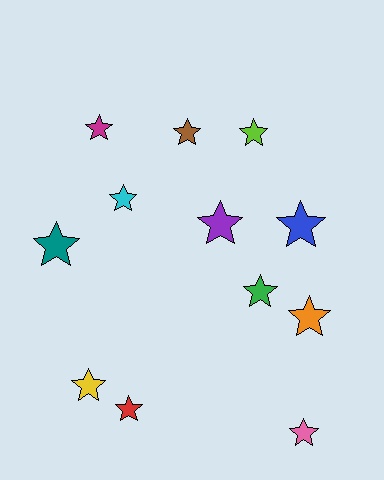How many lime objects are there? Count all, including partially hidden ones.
There is 1 lime object.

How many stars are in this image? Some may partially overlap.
There are 12 stars.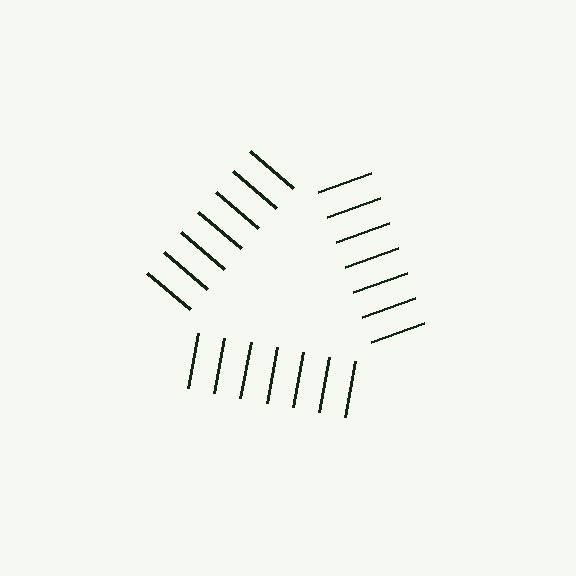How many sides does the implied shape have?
3 sides — the line-ends trace a triangle.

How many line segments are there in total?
21 — 7 along each of the 3 edges.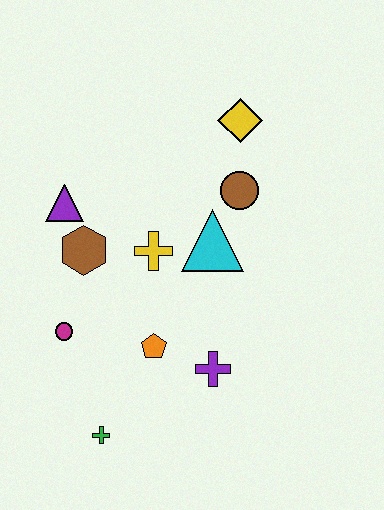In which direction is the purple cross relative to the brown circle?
The purple cross is below the brown circle.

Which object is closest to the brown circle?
The cyan triangle is closest to the brown circle.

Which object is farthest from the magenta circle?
The yellow diamond is farthest from the magenta circle.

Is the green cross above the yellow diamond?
No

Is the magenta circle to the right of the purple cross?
No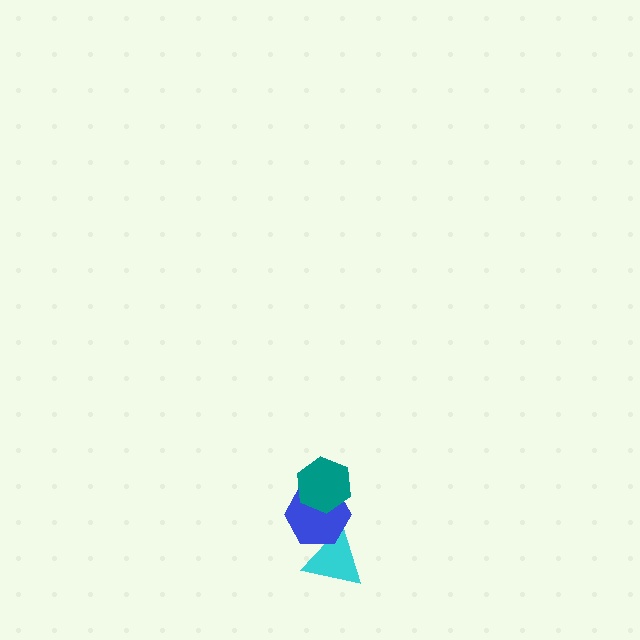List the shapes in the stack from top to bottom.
From top to bottom: the teal hexagon, the blue hexagon, the cyan triangle.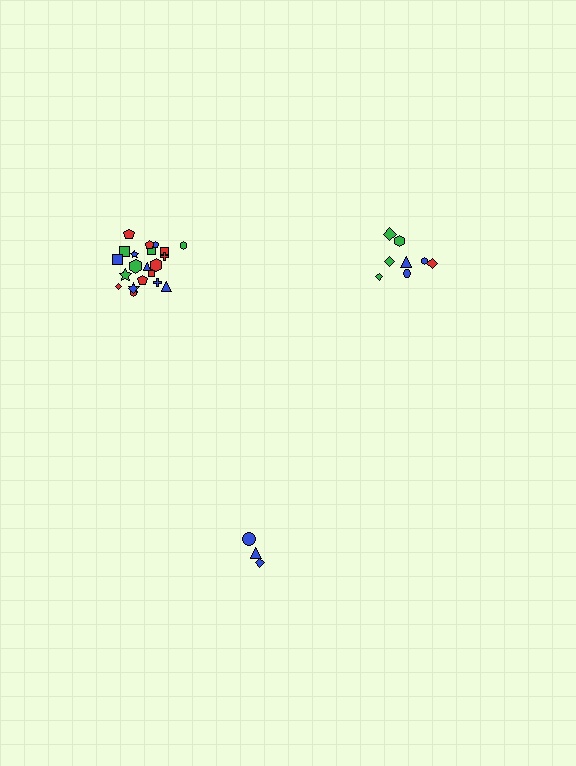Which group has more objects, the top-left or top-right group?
The top-left group.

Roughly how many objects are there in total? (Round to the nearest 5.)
Roughly 35 objects in total.